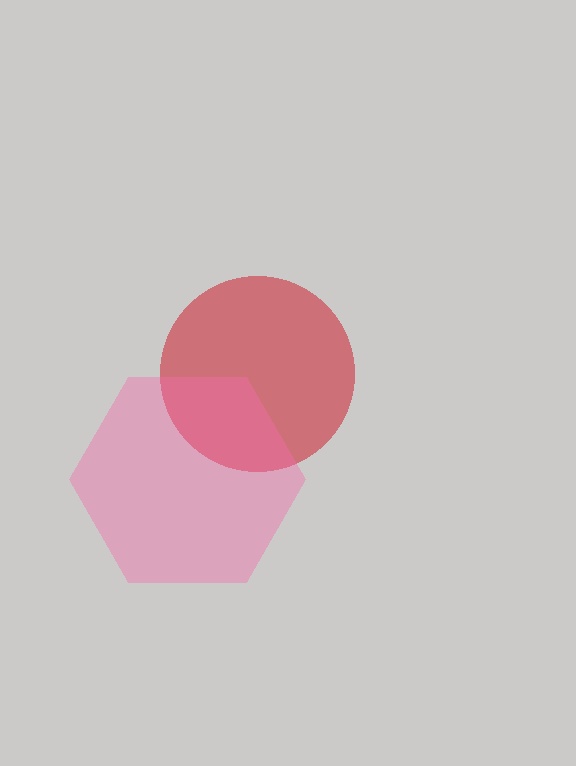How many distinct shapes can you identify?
There are 2 distinct shapes: a red circle, a pink hexagon.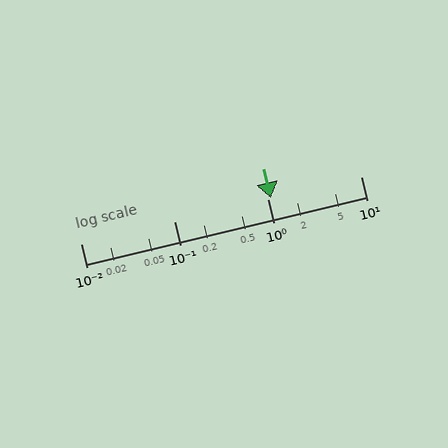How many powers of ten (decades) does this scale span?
The scale spans 3 decades, from 0.01 to 10.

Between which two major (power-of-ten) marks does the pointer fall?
The pointer is between 1 and 10.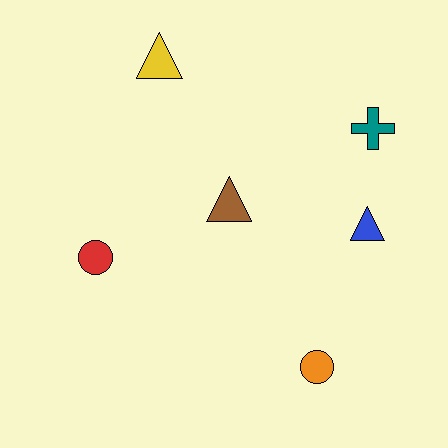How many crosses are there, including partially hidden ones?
There is 1 cross.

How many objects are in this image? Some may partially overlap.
There are 6 objects.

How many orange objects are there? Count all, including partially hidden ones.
There is 1 orange object.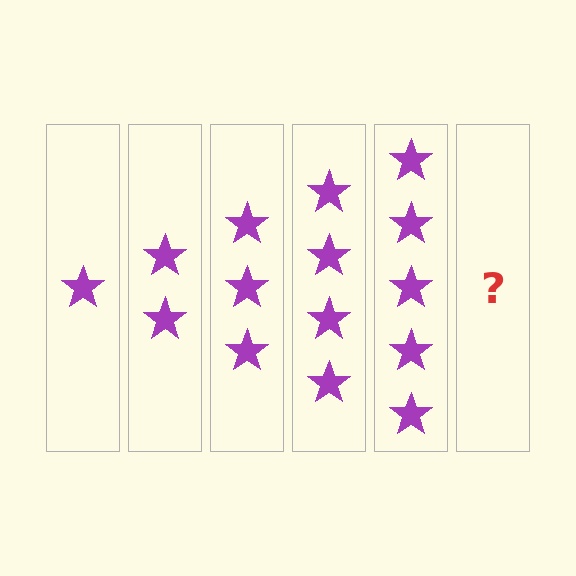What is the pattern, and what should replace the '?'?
The pattern is that each step adds one more star. The '?' should be 6 stars.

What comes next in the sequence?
The next element should be 6 stars.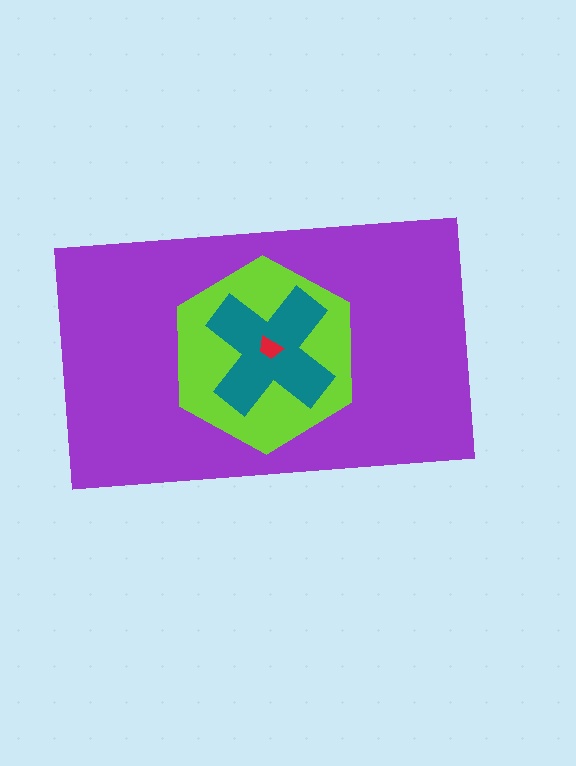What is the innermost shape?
The red trapezoid.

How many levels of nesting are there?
4.